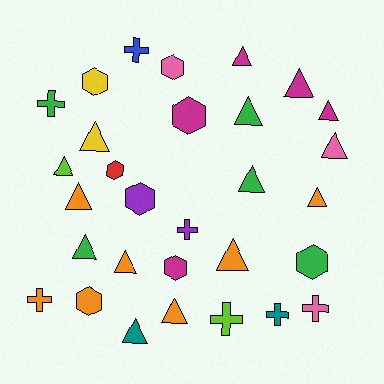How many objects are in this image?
There are 30 objects.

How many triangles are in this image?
There are 15 triangles.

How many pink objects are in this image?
There are 3 pink objects.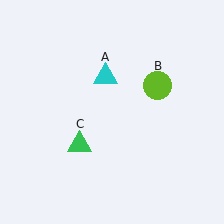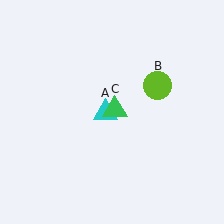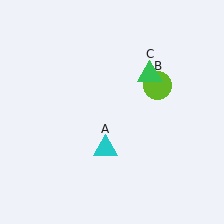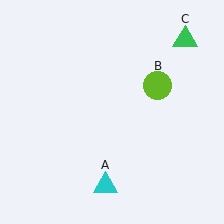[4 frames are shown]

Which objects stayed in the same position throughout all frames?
Lime circle (object B) remained stationary.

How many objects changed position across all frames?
2 objects changed position: cyan triangle (object A), green triangle (object C).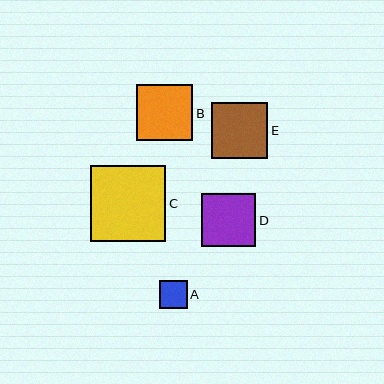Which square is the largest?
Square C is the largest with a size of approximately 76 pixels.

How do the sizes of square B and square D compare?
Square B and square D are approximately the same size.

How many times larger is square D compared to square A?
Square D is approximately 1.9 times the size of square A.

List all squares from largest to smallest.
From largest to smallest: C, E, B, D, A.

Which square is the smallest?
Square A is the smallest with a size of approximately 28 pixels.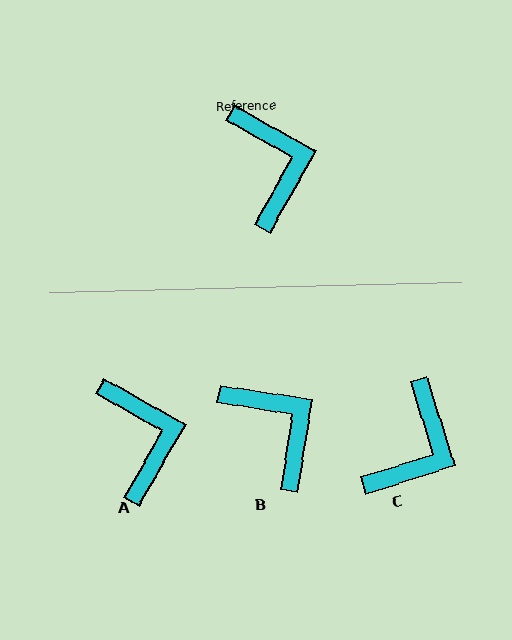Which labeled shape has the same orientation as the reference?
A.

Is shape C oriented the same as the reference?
No, it is off by about 43 degrees.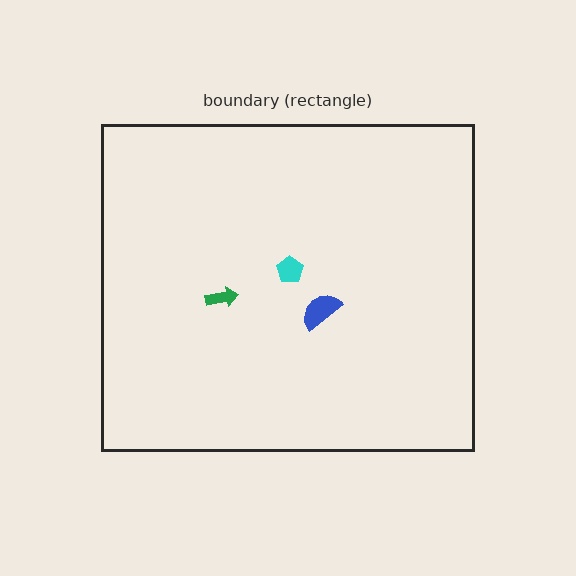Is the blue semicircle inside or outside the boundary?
Inside.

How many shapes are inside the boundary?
3 inside, 0 outside.